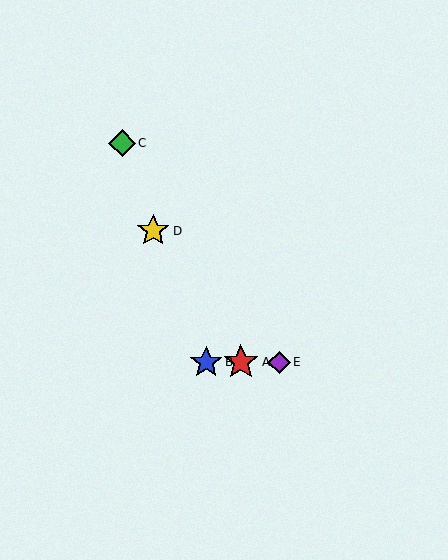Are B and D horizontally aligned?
No, B is at y≈362 and D is at y≈231.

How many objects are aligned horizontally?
3 objects (A, B, E) are aligned horizontally.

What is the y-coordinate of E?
Object E is at y≈362.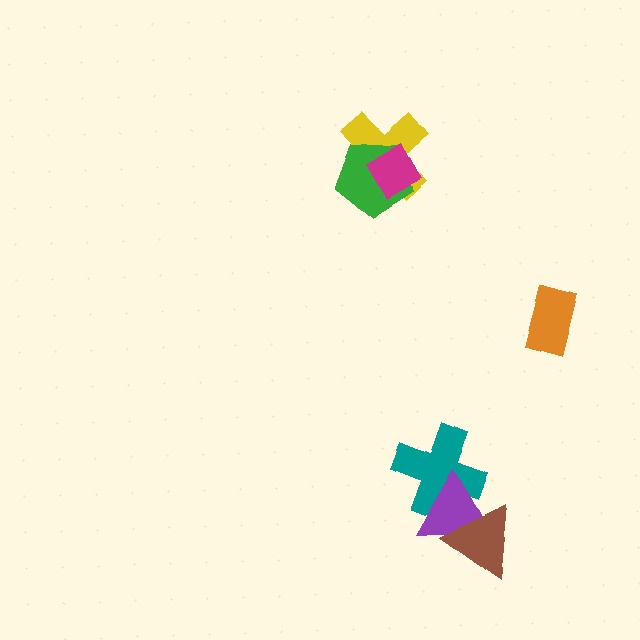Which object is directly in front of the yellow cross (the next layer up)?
The green pentagon is directly in front of the yellow cross.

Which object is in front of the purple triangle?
The brown triangle is in front of the purple triangle.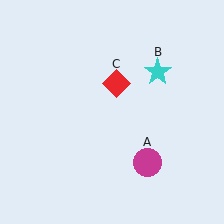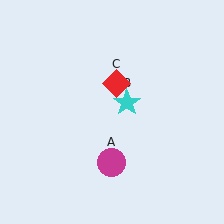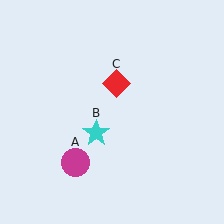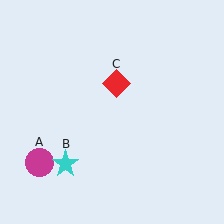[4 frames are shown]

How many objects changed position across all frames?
2 objects changed position: magenta circle (object A), cyan star (object B).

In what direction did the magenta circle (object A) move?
The magenta circle (object A) moved left.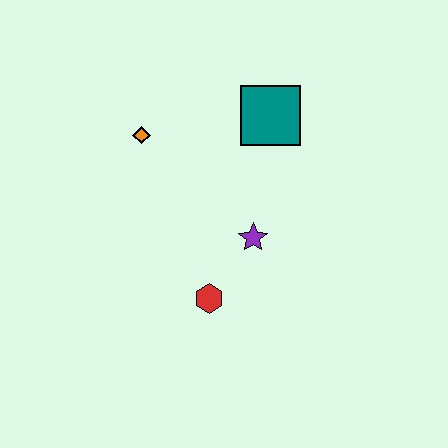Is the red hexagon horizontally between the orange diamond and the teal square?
Yes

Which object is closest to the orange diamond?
The teal square is closest to the orange diamond.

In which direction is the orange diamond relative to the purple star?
The orange diamond is to the left of the purple star.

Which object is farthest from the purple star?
The orange diamond is farthest from the purple star.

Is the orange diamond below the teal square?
Yes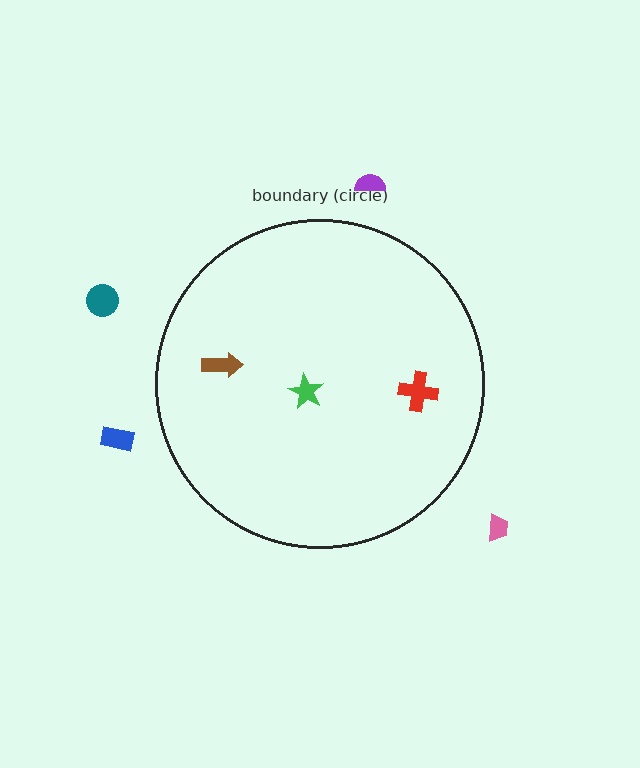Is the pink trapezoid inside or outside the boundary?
Outside.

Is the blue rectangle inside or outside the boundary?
Outside.